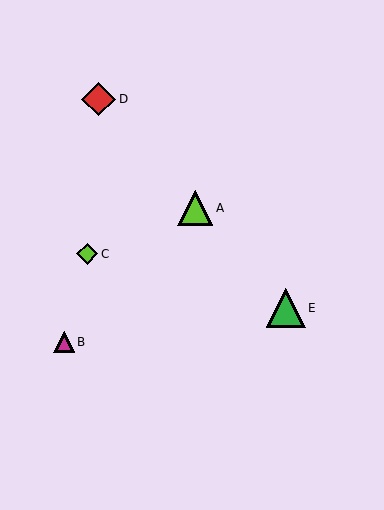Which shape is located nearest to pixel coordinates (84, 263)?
The lime diamond (labeled C) at (87, 254) is nearest to that location.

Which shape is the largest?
The green triangle (labeled E) is the largest.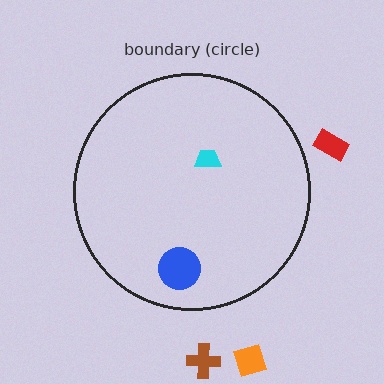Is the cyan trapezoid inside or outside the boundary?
Inside.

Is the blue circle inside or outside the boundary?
Inside.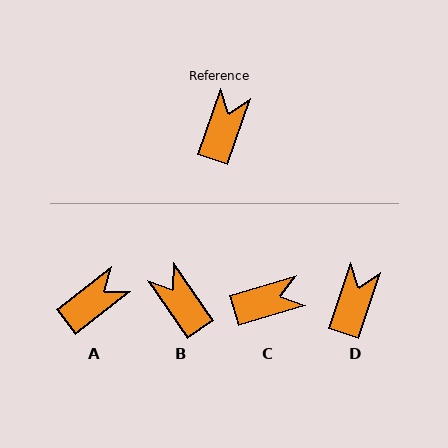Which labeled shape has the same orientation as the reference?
D.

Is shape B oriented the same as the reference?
No, it is off by about 53 degrees.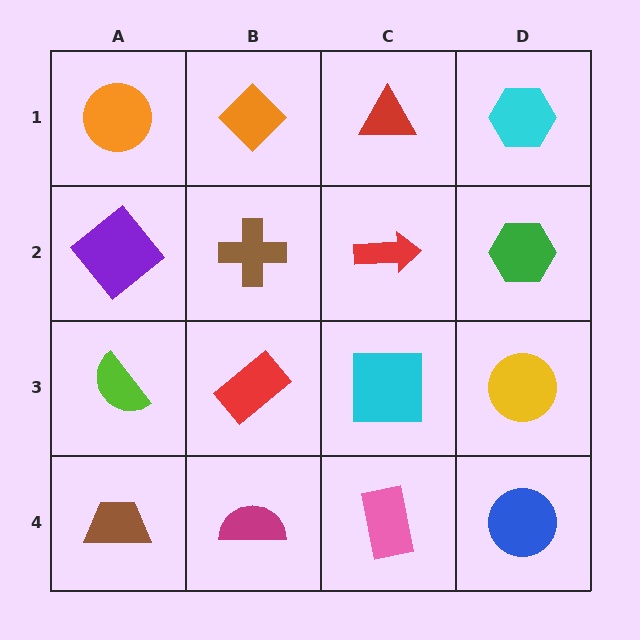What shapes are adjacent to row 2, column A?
An orange circle (row 1, column A), a lime semicircle (row 3, column A), a brown cross (row 2, column B).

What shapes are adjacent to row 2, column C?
A red triangle (row 1, column C), a cyan square (row 3, column C), a brown cross (row 2, column B), a green hexagon (row 2, column D).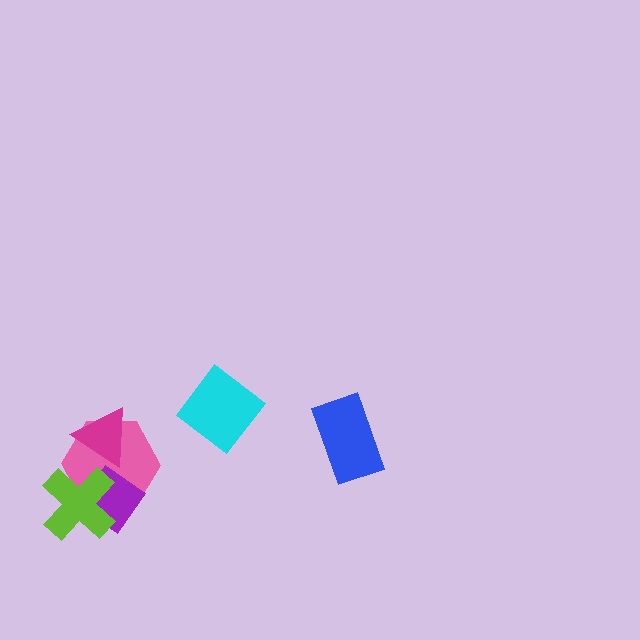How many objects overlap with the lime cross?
2 objects overlap with the lime cross.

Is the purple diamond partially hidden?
Yes, it is partially covered by another shape.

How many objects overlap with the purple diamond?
2 objects overlap with the purple diamond.